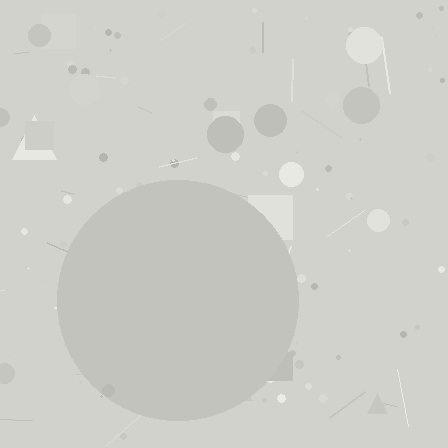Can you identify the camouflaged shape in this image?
The camouflaged shape is a circle.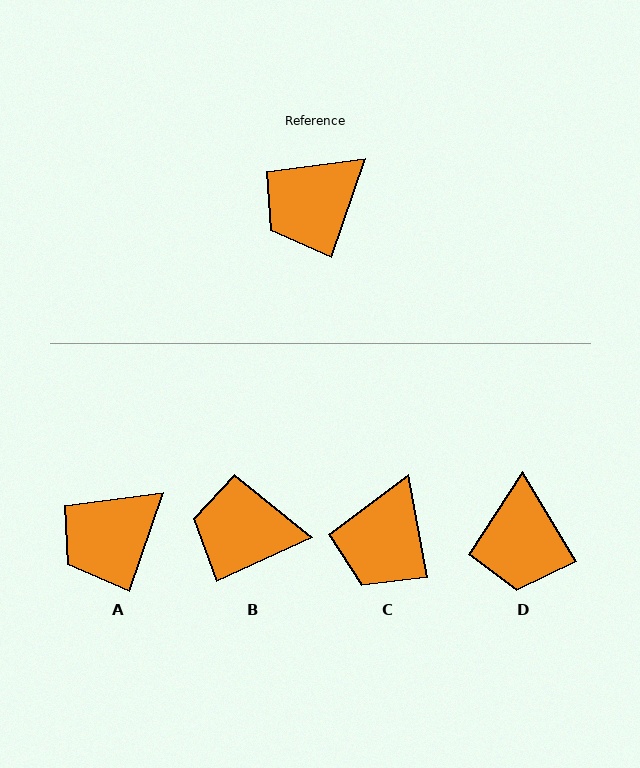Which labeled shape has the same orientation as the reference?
A.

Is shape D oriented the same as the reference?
No, it is off by about 49 degrees.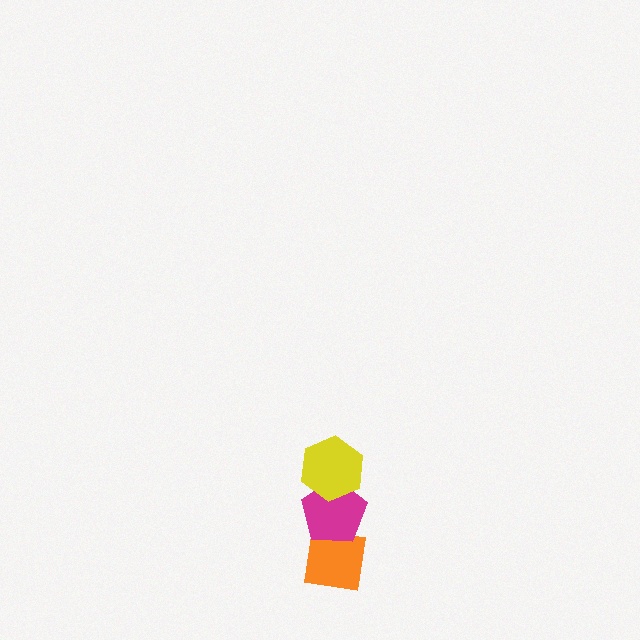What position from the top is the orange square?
The orange square is 3rd from the top.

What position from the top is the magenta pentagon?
The magenta pentagon is 2nd from the top.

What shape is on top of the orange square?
The magenta pentagon is on top of the orange square.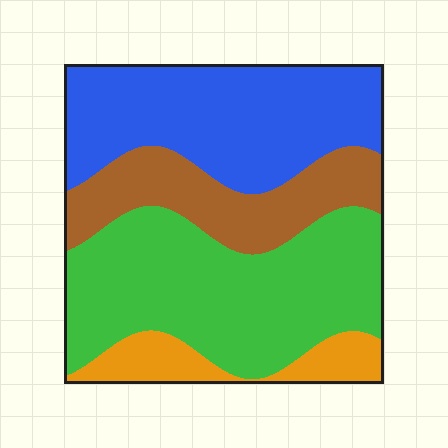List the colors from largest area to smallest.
From largest to smallest: green, blue, brown, orange.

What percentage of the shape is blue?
Blue covers 32% of the shape.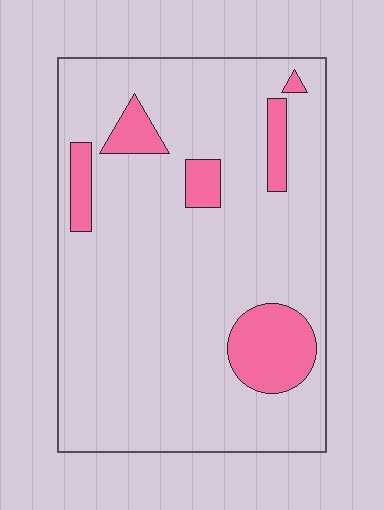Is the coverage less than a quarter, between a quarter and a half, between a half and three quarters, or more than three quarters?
Less than a quarter.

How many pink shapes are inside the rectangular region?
6.